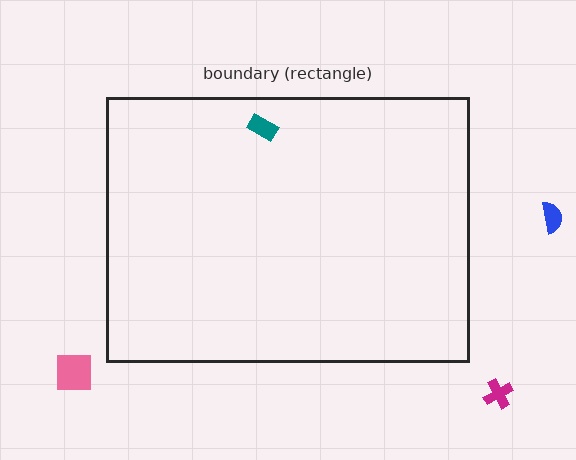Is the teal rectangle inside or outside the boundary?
Inside.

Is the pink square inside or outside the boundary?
Outside.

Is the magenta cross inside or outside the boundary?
Outside.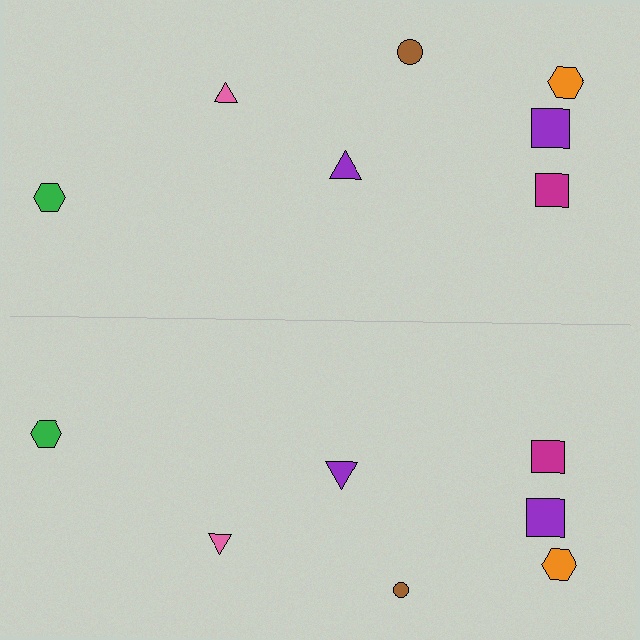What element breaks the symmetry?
The brown circle on the bottom side has a different size than its mirror counterpart.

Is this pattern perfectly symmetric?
No, the pattern is not perfectly symmetric. The brown circle on the bottom side has a different size than its mirror counterpart.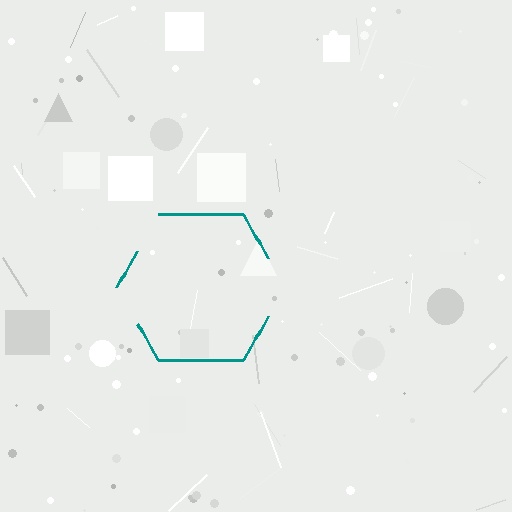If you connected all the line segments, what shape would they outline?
They would outline a hexagon.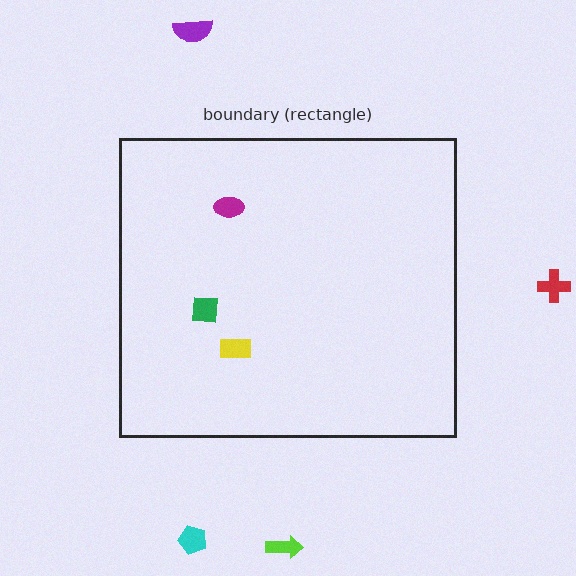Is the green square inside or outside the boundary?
Inside.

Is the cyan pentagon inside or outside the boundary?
Outside.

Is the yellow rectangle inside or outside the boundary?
Inside.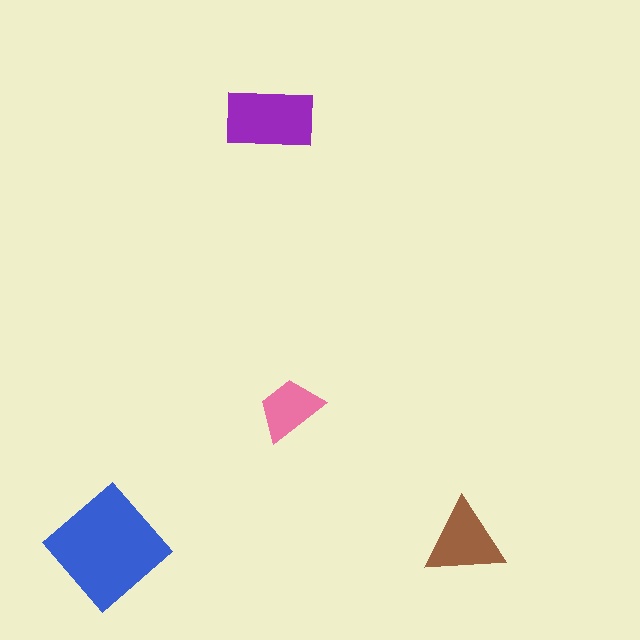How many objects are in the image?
There are 4 objects in the image.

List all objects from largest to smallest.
The blue diamond, the purple rectangle, the brown triangle, the pink trapezoid.